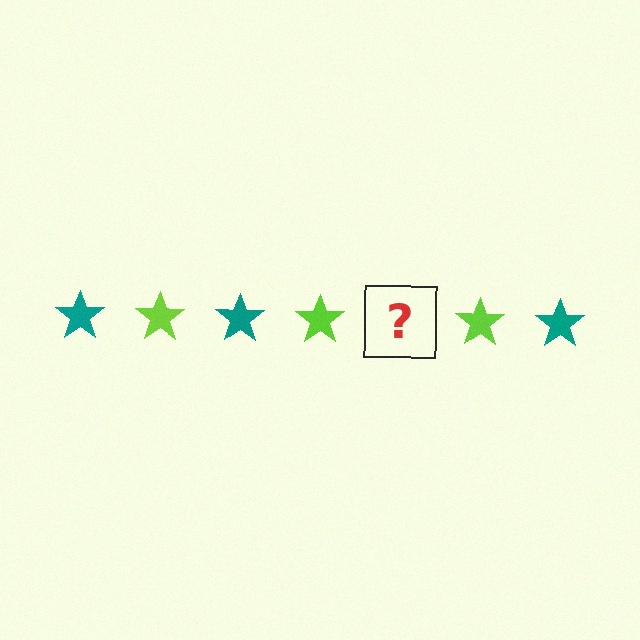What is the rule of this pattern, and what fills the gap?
The rule is that the pattern cycles through teal, lime stars. The gap should be filled with a teal star.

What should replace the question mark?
The question mark should be replaced with a teal star.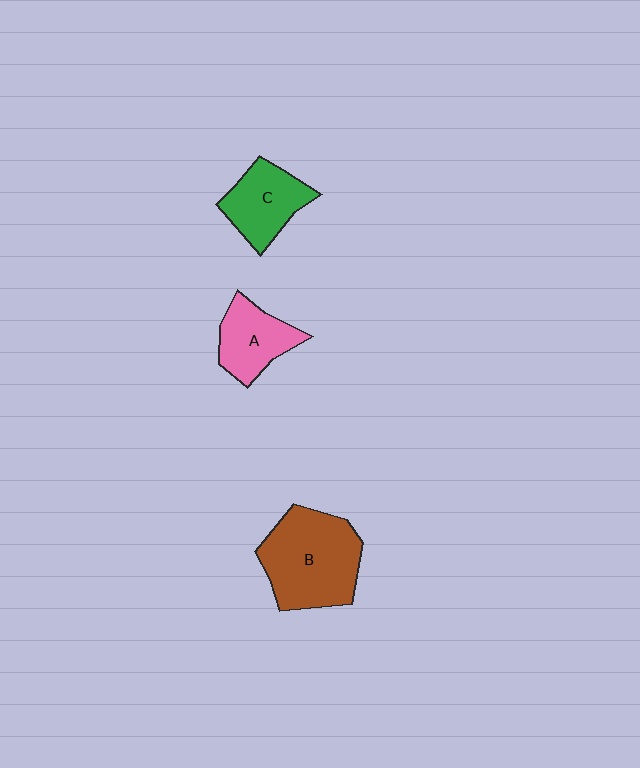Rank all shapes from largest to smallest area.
From largest to smallest: B (brown), C (green), A (pink).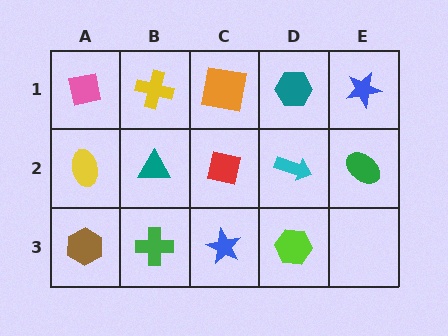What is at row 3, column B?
A green cross.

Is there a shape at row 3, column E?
No, that cell is empty.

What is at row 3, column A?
A brown hexagon.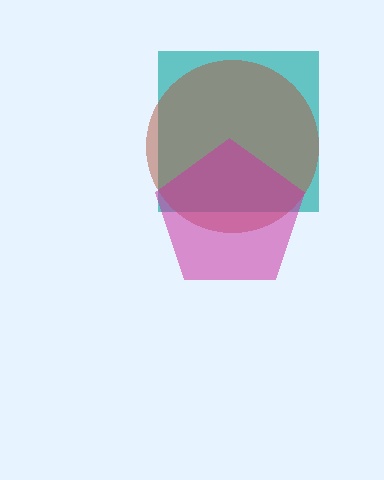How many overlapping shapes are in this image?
There are 3 overlapping shapes in the image.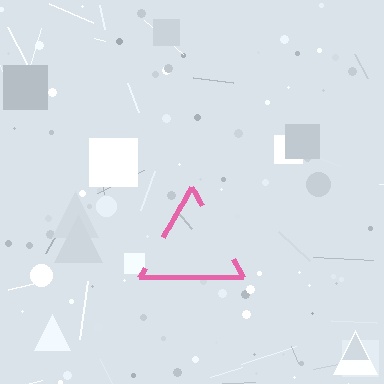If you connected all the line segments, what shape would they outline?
They would outline a triangle.